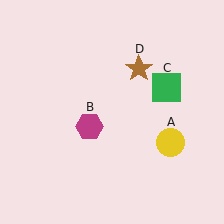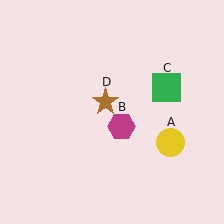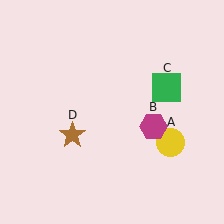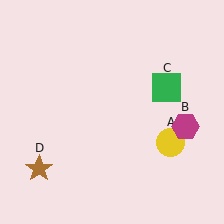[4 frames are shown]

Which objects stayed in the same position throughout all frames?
Yellow circle (object A) and green square (object C) remained stationary.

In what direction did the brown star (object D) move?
The brown star (object D) moved down and to the left.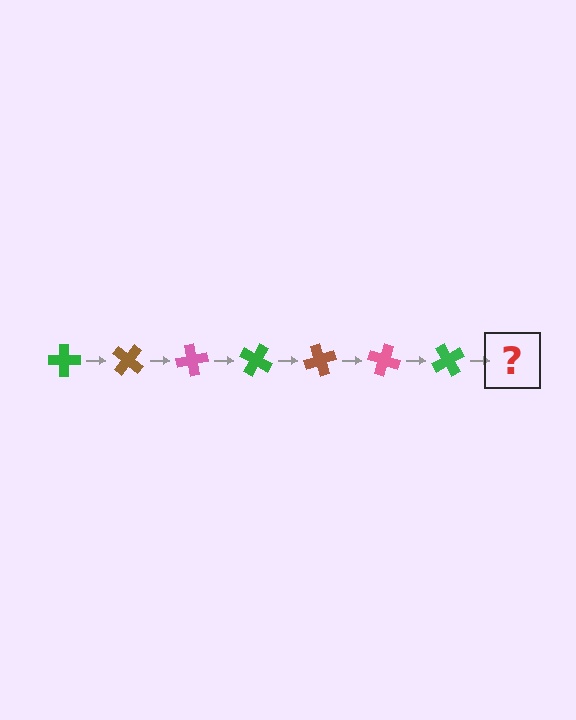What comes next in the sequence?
The next element should be a brown cross, rotated 280 degrees from the start.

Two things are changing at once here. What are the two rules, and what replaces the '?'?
The two rules are that it rotates 40 degrees each step and the color cycles through green, brown, and pink. The '?' should be a brown cross, rotated 280 degrees from the start.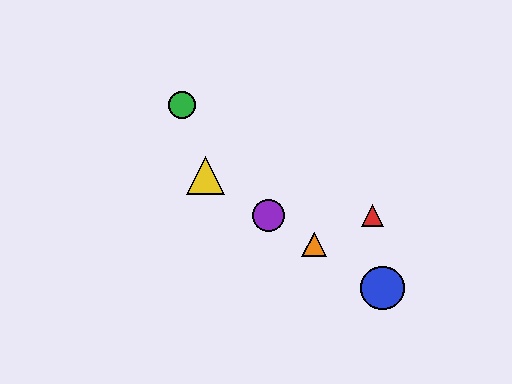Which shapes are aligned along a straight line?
The blue circle, the yellow triangle, the purple circle, the orange triangle are aligned along a straight line.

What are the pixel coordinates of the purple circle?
The purple circle is at (268, 215).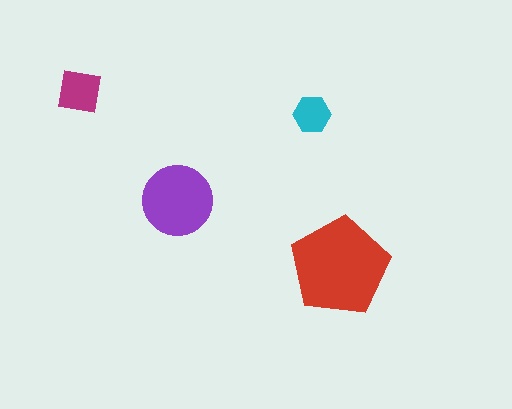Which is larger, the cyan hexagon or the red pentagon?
The red pentagon.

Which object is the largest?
The red pentagon.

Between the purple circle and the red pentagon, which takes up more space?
The red pentagon.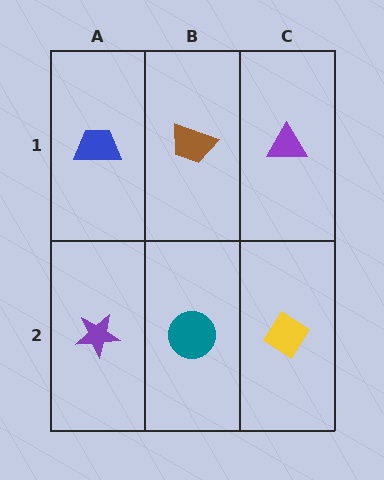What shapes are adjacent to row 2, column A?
A blue trapezoid (row 1, column A), a teal circle (row 2, column B).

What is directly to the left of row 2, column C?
A teal circle.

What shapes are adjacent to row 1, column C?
A yellow diamond (row 2, column C), a brown trapezoid (row 1, column B).